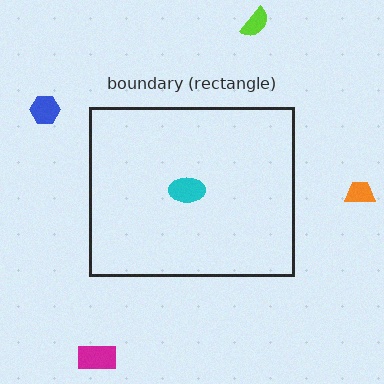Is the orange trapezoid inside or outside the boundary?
Outside.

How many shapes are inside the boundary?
1 inside, 4 outside.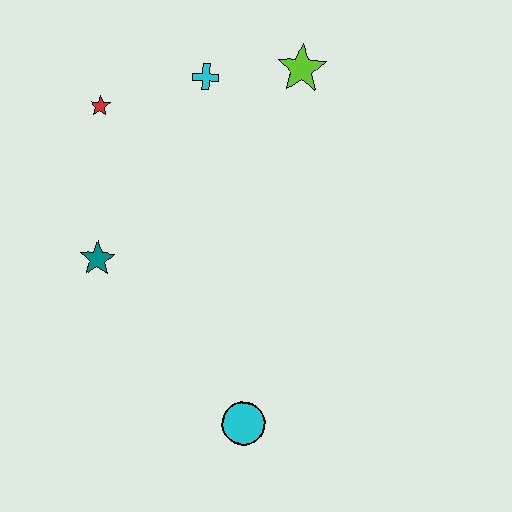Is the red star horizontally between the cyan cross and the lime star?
No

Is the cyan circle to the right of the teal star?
Yes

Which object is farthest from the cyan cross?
The cyan circle is farthest from the cyan cross.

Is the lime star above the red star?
Yes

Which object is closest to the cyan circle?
The teal star is closest to the cyan circle.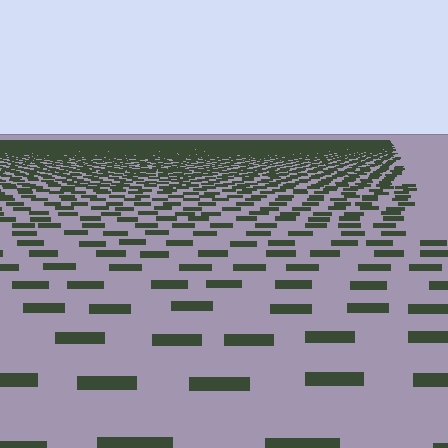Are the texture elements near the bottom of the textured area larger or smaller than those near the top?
Larger. Near the bottom, elements are closer to the viewer and appear at a bigger on-screen size.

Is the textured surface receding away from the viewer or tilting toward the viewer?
The surface is receding away from the viewer. Texture elements get smaller and denser toward the top.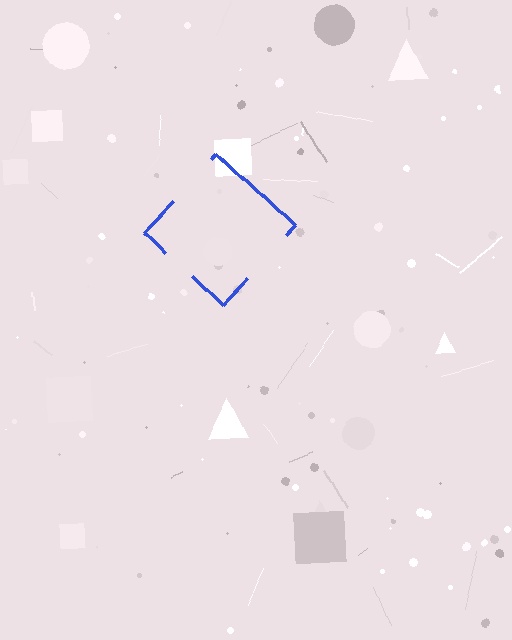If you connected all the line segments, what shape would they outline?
They would outline a diamond.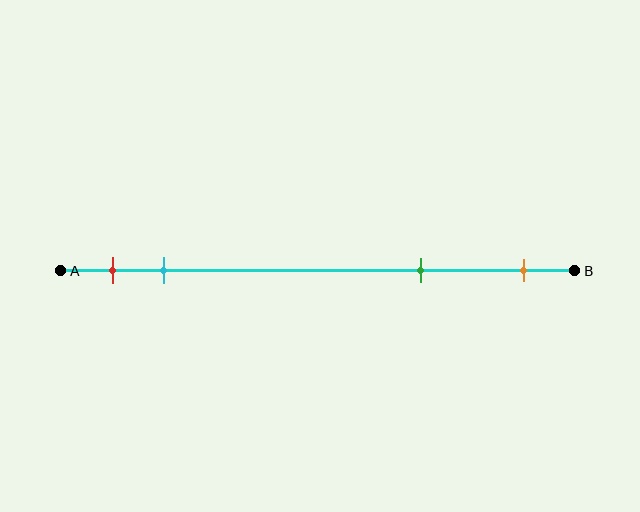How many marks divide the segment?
There are 4 marks dividing the segment.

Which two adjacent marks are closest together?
The red and cyan marks are the closest adjacent pair.